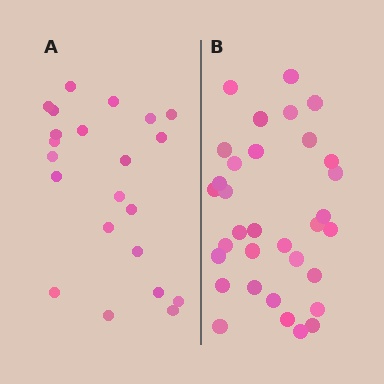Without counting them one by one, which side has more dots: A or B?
Region B (the right region) has more dots.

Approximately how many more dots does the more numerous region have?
Region B has roughly 12 or so more dots than region A.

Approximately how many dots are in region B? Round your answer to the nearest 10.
About 30 dots. (The exact count is 33, which rounds to 30.)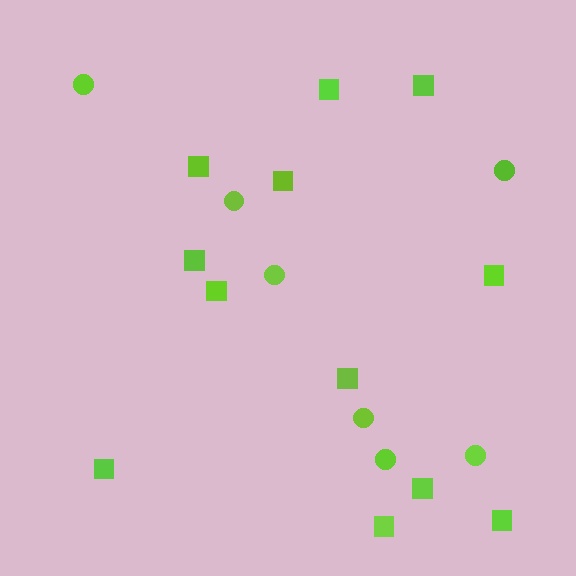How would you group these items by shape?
There are 2 groups: one group of squares (12) and one group of circles (7).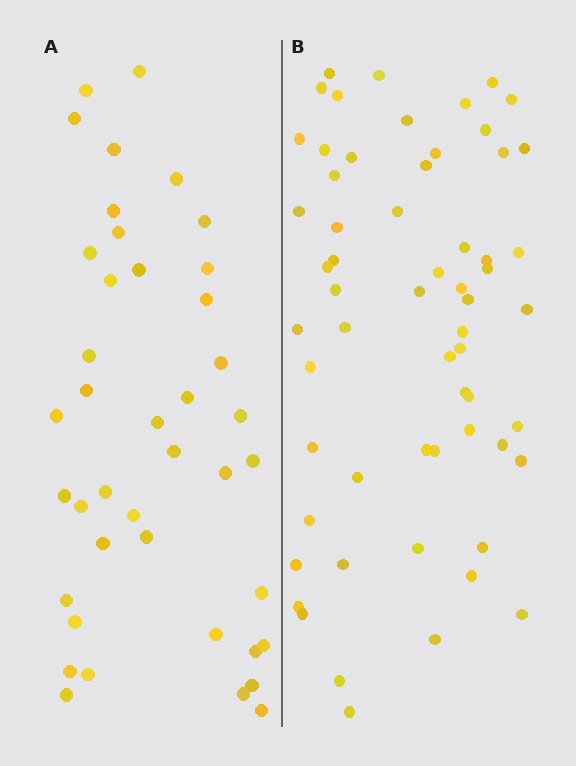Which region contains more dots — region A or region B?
Region B (the right region) has more dots.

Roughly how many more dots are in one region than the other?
Region B has approximately 20 more dots than region A.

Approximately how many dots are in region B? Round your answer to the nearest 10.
About 60 dots.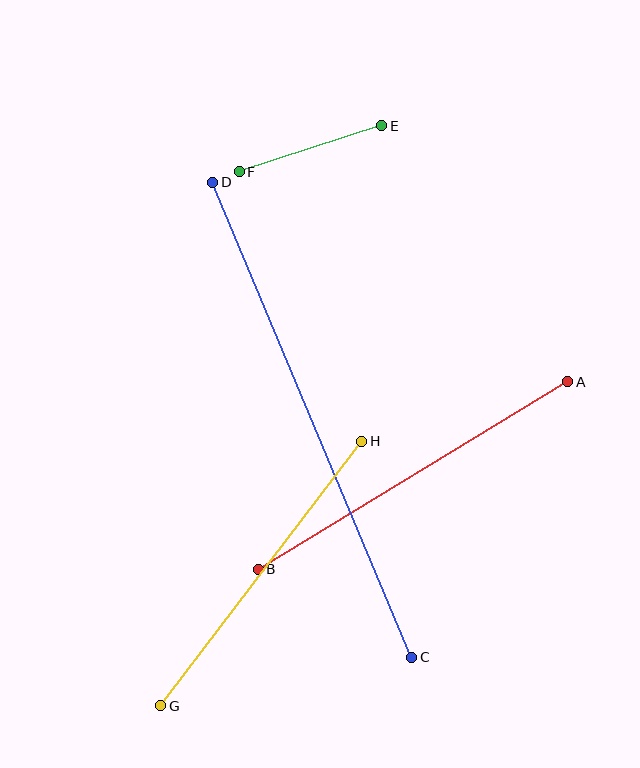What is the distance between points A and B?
The distance is approximately 362 pixels.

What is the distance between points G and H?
The distance is approximately 332 pixels.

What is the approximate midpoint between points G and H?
The midpoint is at approximately (261, 573) pixels.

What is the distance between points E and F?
The distance is approximately 150 pixels.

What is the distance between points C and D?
The distance is approximately 515 pixels.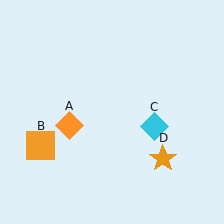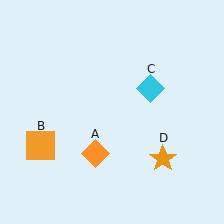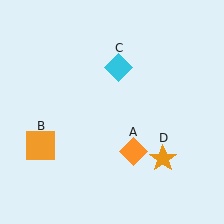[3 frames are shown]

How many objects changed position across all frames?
2 objects changed position: orange diamond (object A), cyan diamond (object C).